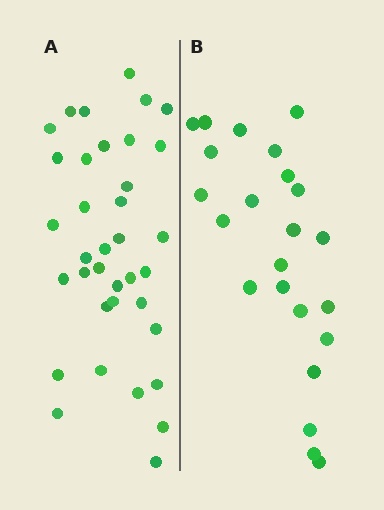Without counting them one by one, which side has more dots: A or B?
Region A (the left region) has more dots.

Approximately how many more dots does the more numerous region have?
Region A has approximately 15 more dots than region B.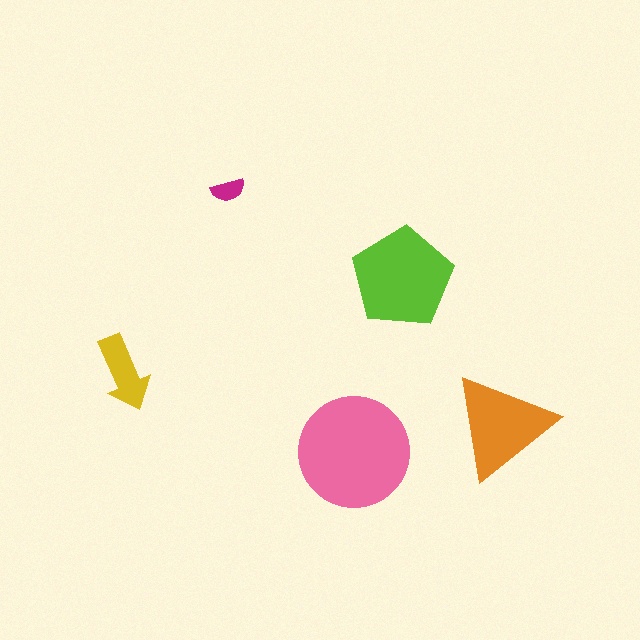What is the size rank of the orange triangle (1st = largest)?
3rd.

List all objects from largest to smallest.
The pink circle, the lime pentagon, the orange triangle, the yellow arrow, the magenta semicircle.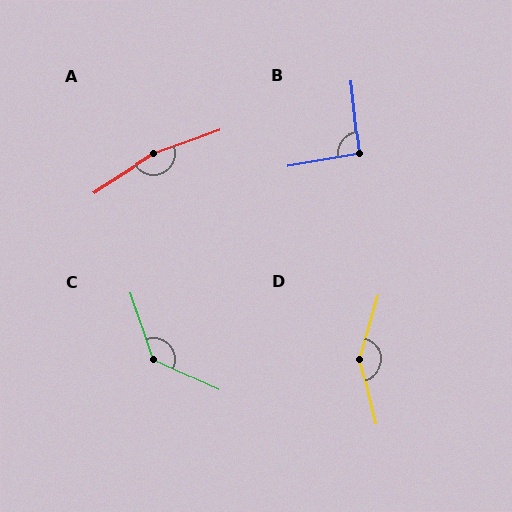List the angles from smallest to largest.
B (93°), C (134°), D (150°), A (166°).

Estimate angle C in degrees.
Approximately 134 degrees.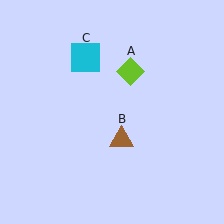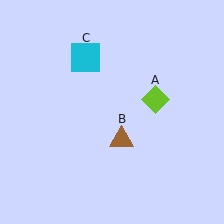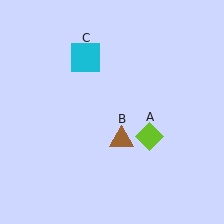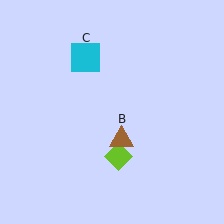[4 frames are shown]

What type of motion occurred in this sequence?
The lime diamond (object A) rotated clockwise around the center of the scene.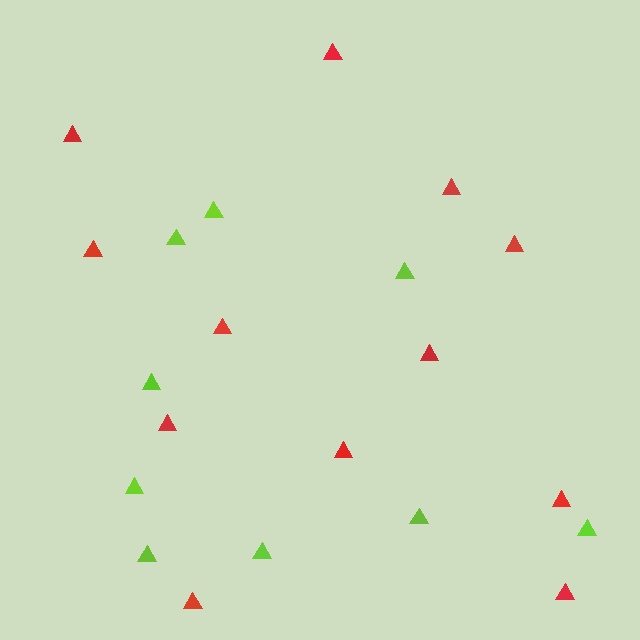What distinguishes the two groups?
There are 2 groups: one group of red triangles (12) and one group of lime triangles (9).